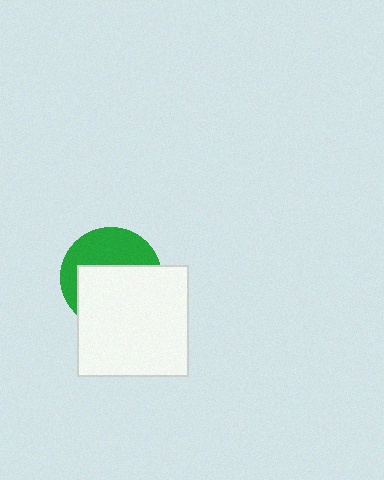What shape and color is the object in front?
The object in front is a white square.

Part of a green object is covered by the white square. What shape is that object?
It is a circle.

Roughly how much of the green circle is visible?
A small part of it is visible (roughly 43%).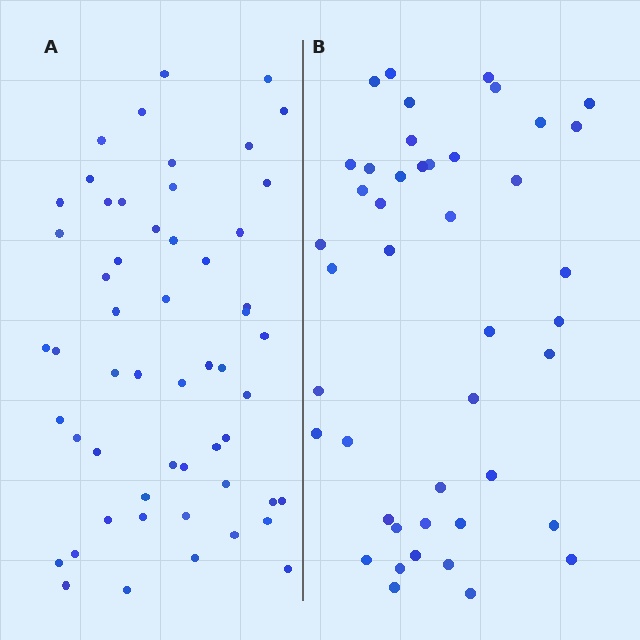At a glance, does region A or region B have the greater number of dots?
Region A (the left region) has more dots.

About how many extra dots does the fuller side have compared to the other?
Region A has roughly 12 or so more dots than region B.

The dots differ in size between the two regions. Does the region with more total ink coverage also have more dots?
No. Region B has more total ink coverage because its dots are larger, but region A actually contains more individual dots. Total area can be misleading — the number of items is what matters here.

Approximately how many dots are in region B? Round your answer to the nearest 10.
About 40 dots. (The exact count is 44, which rounds to 40.)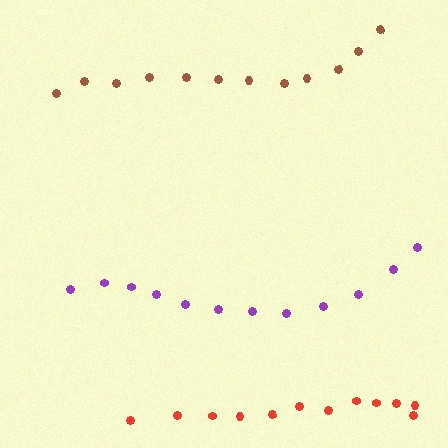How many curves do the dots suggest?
There are 3 distinct paths.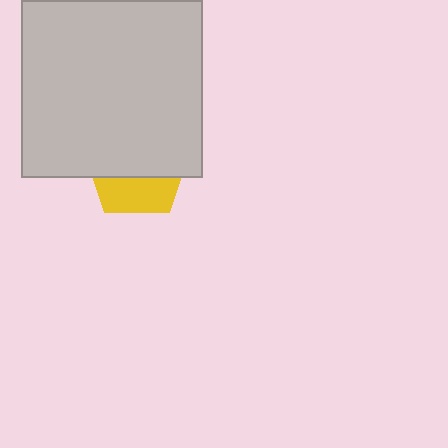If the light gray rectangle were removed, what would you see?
You would see the complete yellow pentagon.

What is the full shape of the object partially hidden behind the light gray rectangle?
The partially hidden object is a yellow pentagon.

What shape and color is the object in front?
The object in front is a light gray rectangle.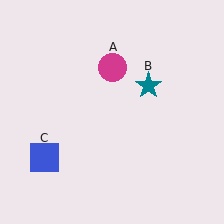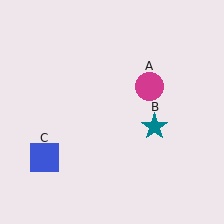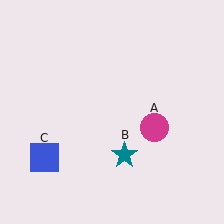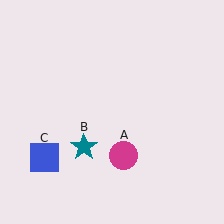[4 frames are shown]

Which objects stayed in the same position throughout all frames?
Blue square (object C) remained stationary.